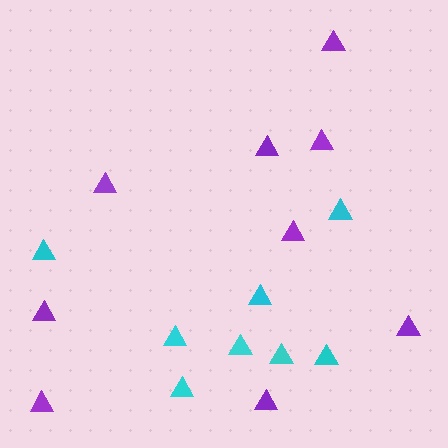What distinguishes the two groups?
There are 2 groups: one group of purple triangles (9) and one group of cyan triangles (8).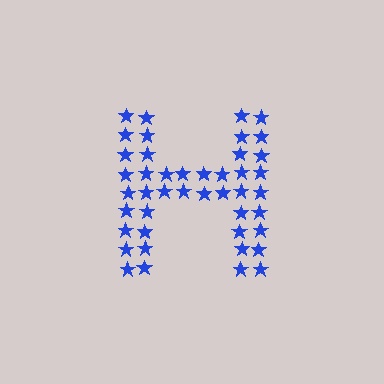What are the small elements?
The small elements are stars.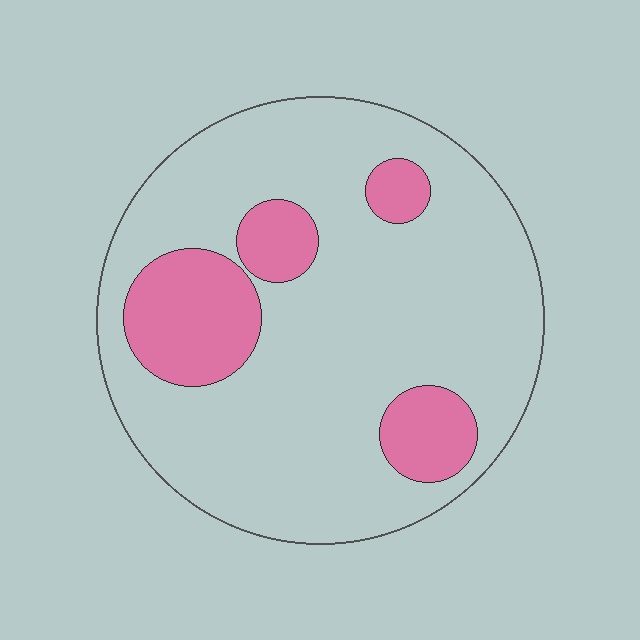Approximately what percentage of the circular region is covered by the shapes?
Approximately 20%.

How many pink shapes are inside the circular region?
4.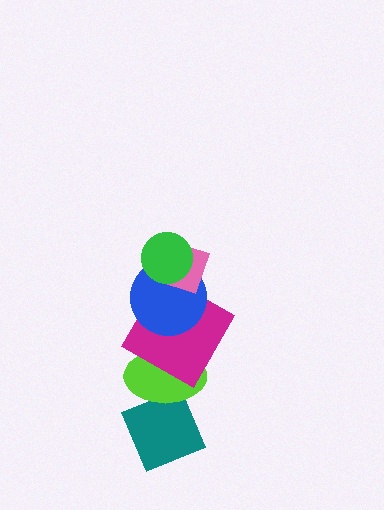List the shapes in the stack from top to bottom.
From top to bottom: the green circle, the pink diamond, the blue circle, the magenta square, the lime ellipse, the teal diamond.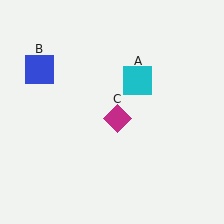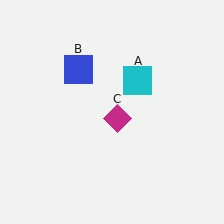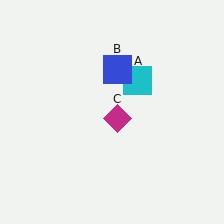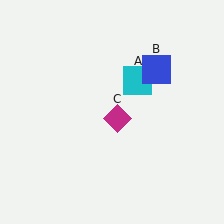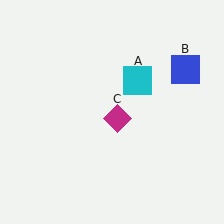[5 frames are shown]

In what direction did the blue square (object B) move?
The blue square (object B) moved right.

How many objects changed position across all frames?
1 object changed position: blue square (object B).